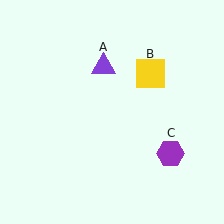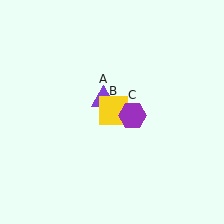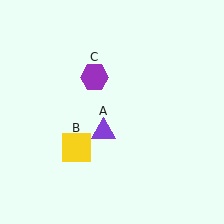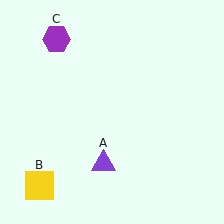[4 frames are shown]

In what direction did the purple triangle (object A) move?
The purple triangle (object A) moved down.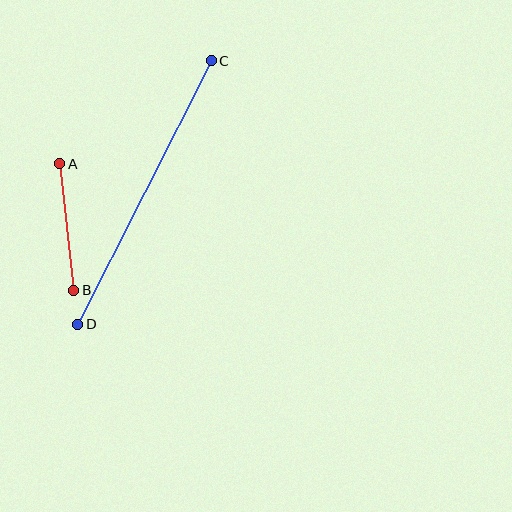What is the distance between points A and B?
The distance is approximately 127 pixels.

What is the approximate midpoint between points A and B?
The midpoint is at approximately (67, 227) pixels.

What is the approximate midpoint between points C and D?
The midpoint is at approximately (145, 192) pixels.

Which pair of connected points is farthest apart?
Points C and D are farthest apart.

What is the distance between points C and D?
The distance is approximately 295 pixels.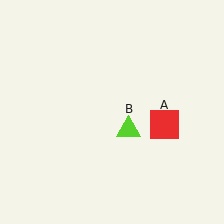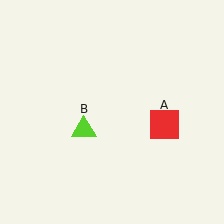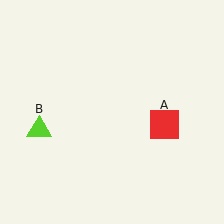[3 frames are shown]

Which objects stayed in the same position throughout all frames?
Red square (object A) remained stationary.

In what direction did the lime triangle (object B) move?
The lime triangle (object B) moved left.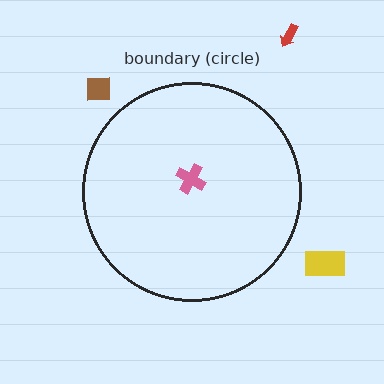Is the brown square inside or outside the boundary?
Outside.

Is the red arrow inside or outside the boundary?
Outside.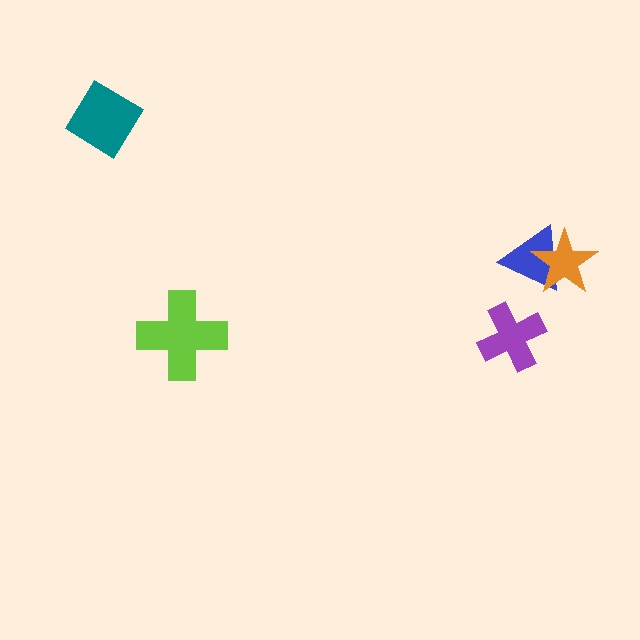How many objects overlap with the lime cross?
0 objects overlap with the lime cross.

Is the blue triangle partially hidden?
Yes, it is partially covered by another shape.